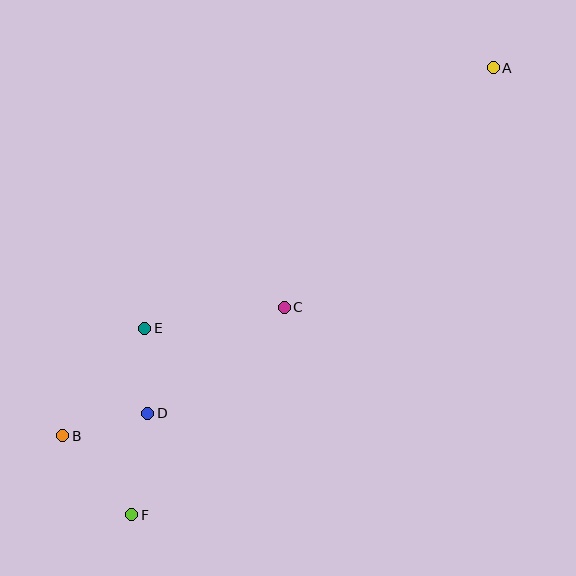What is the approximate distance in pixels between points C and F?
The distance between C and F is approximately 257 pixels.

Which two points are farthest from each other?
Points A and F are farthest from each other.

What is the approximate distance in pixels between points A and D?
The distance between A and D is approximately 489 pixels.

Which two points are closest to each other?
Points D and E are closest to each other.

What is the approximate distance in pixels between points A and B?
The distance between A and B is approximately 567 pixels.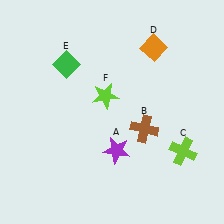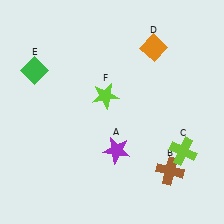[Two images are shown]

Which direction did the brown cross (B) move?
The brown cross (B) moved down.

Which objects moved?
The objects that moved are: the brown cross (B), the green diamond (E).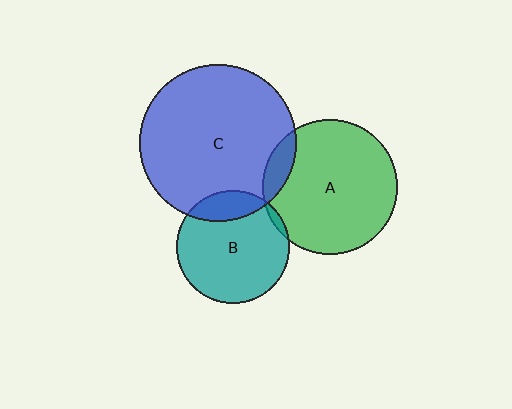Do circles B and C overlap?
Yes.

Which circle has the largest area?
Circle C (blue).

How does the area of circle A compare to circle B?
Approximately 1.4 times.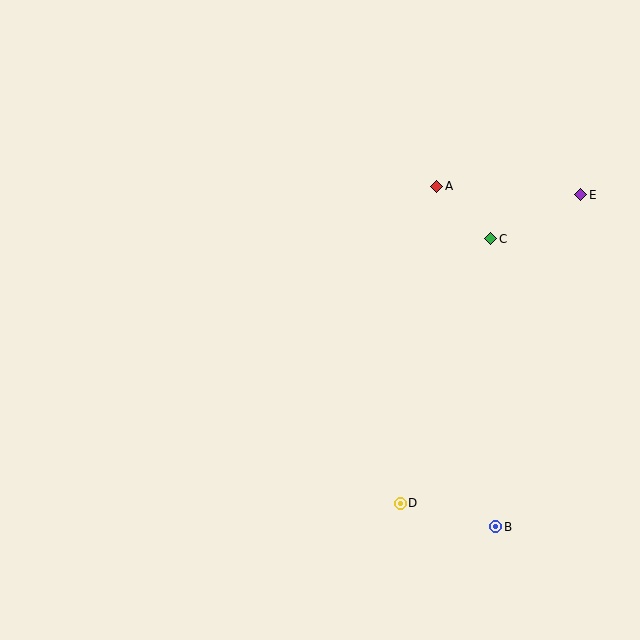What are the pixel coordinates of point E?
Point E is at (581, 195).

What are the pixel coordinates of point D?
Point D is at (400, 503).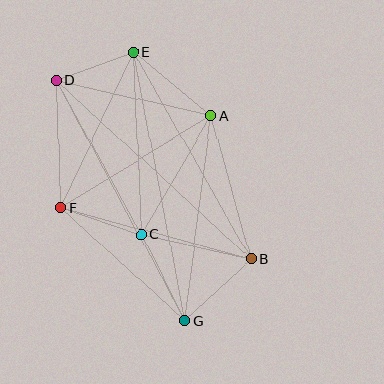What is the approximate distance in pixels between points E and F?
The distance between E and F is approximately 171 pixels.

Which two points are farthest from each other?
Points E and G are farthest from each other.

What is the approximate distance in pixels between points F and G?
The distance between F and G is approximately 168 pixels.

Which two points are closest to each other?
Points D and E are closest to each other.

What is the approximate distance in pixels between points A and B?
The distance between A and B is approximately 149 pixels.